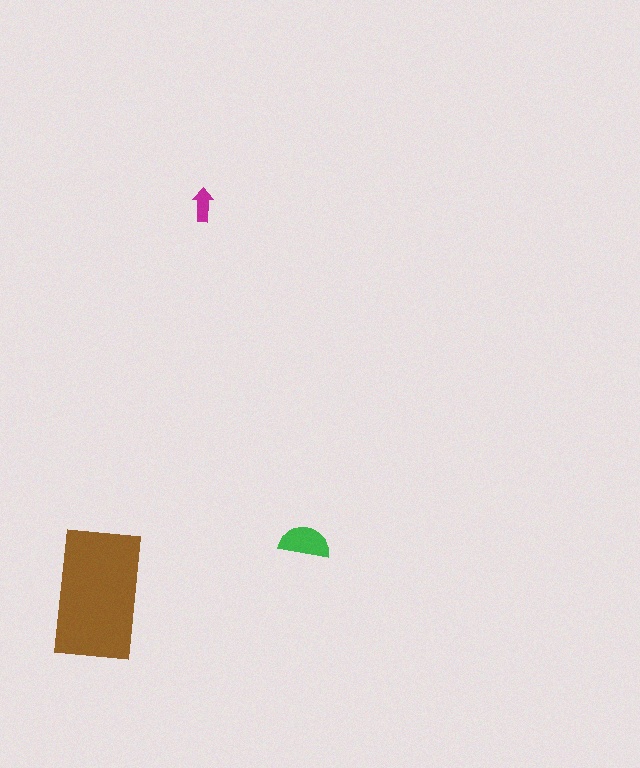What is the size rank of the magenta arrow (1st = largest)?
3rd.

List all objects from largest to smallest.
The brown rectangle, the green semicircle, the magenta arrow.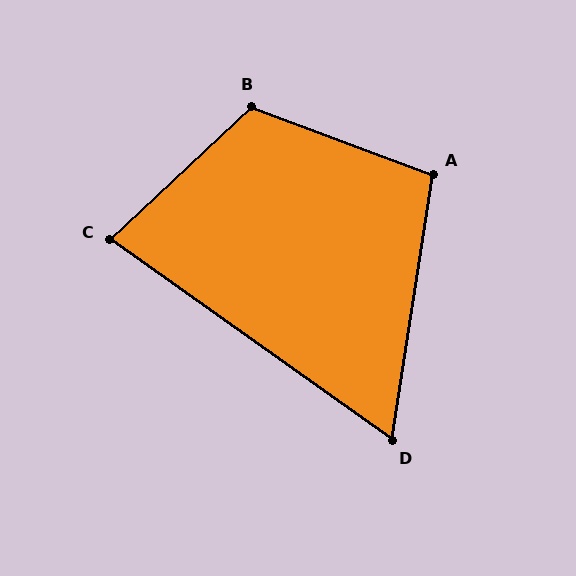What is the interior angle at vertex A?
Approximately 101 degrees (obtuse).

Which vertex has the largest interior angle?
B, at approximately 117 degrees.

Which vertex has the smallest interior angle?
D, at approximately 63 degrees.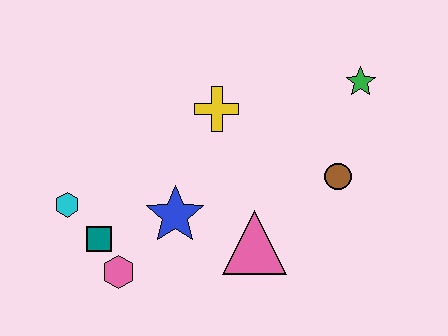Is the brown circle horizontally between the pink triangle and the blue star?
No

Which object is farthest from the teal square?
The green star is farthest from the teal square.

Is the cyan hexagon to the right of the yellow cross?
No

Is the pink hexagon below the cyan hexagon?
Yes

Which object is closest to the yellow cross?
The blue star is closest to the yellow cross.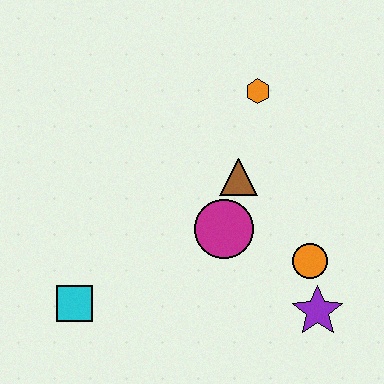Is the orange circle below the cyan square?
No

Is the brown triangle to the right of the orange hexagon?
No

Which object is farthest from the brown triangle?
The cyan square is farthest from the brown triangle.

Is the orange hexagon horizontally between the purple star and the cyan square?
Yes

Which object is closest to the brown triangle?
The magenta circle is closest to the brown triangle.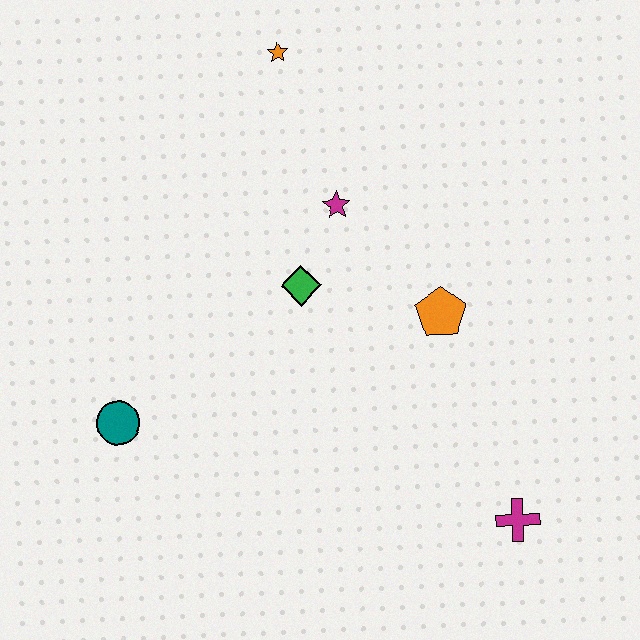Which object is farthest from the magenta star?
The magenta cross is farthest from the magenta star.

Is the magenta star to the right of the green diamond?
Yes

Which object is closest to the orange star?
The magenta star is closest to the orange star.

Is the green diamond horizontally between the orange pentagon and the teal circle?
Yes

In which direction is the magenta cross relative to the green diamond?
The magenta cross is below the green diamond.